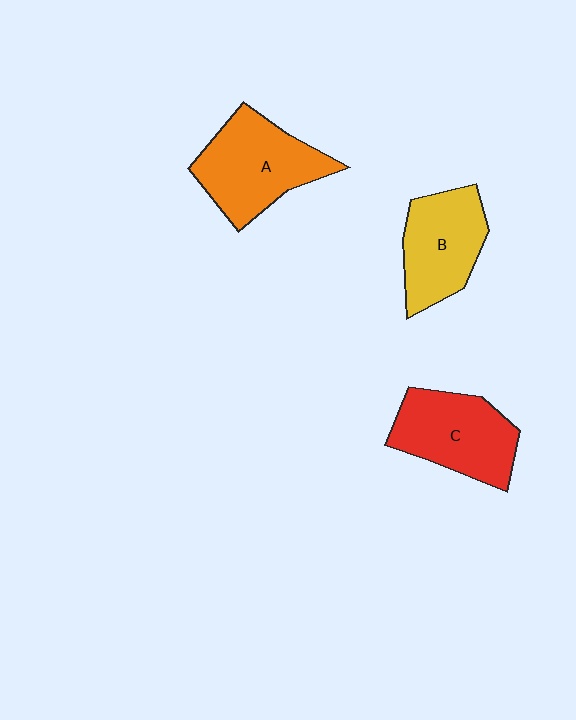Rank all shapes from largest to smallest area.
From largest to smallest: A (orange), C (red), B (yellow).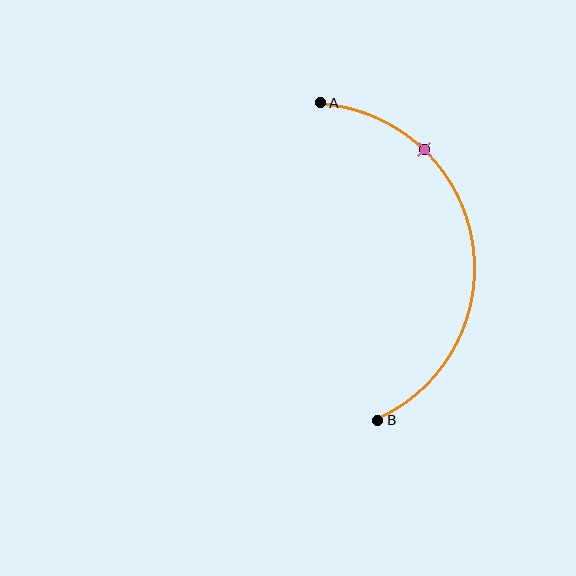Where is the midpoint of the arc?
The arc midpoint is the point on the curve farthest from the straight line joining A and B. It sits to the right of that line.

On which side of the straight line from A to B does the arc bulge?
The arc bulges to the right of the straight line connecting A and B.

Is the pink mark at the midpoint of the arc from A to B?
No. The pink mark lies on the arc but is closer to endpoint A. The arc midpoint would be at the point on the curve equidistant along the arc from both A and B.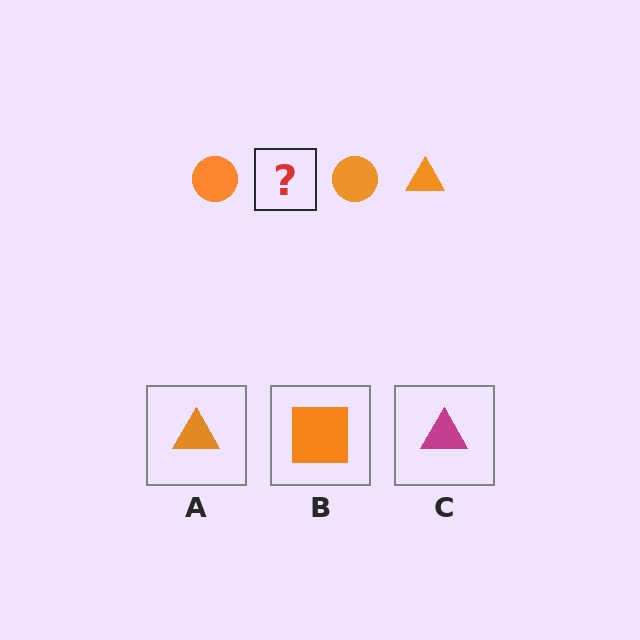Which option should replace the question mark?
Option A.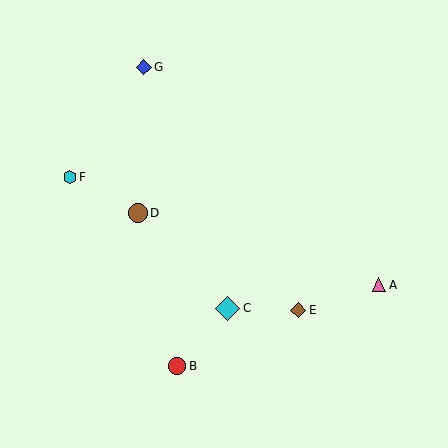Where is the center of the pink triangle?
The center of the pink triangle is at (379, 285).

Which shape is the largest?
The cyan diamond (labeled C) is the largest.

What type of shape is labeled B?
Shape B is a red circle.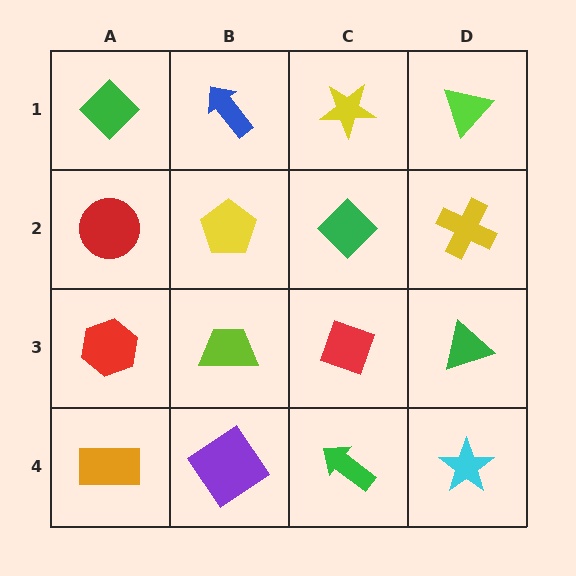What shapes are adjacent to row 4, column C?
A red diamond (row 3, column C), a purple diamond (row 4, column B), a cyan star (row 4, column D).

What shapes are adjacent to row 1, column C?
A green diamond (row 2, column C), a blue arrow (row 1, column B), a lime triangle (row 1, column D).